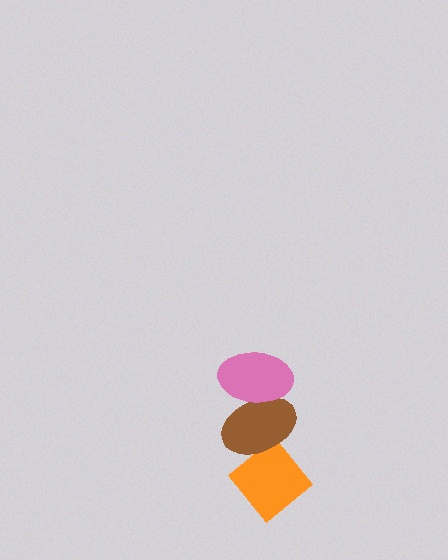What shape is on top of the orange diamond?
The brown ellipse is on top of the orange diamond.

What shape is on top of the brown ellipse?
The pink ellipse is on top of the brown ellipse.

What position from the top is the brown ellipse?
The brown ellipse is 2nd from the top.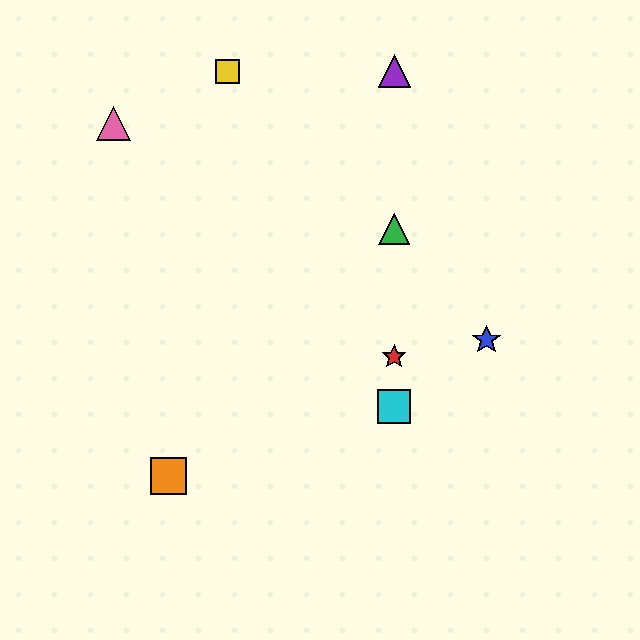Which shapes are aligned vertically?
The red star, the green triangle, the purple triangle, the cyan square are aligned vertically.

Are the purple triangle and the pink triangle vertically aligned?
No, the purple triangle is at x≈394 and the pink triangle is at x≈114.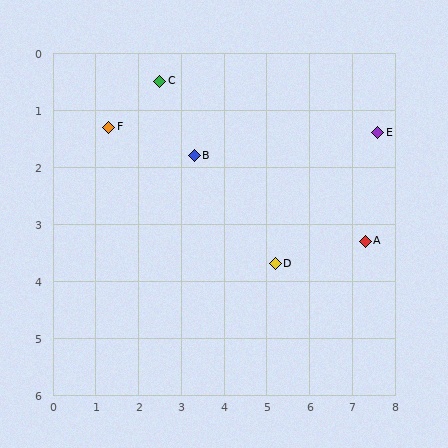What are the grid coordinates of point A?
Point A is at approximately (7.3, 3.3).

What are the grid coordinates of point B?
Point B is at approximately (3.3, 1.8).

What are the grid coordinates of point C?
Point C is at approximately (2.5, 0.5).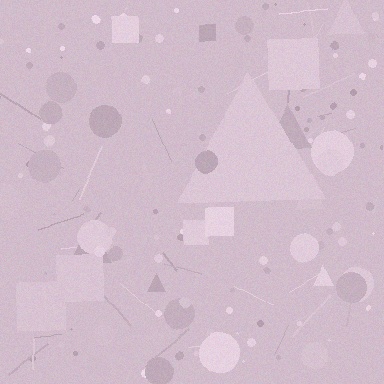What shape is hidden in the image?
A triangle is hidden in the image.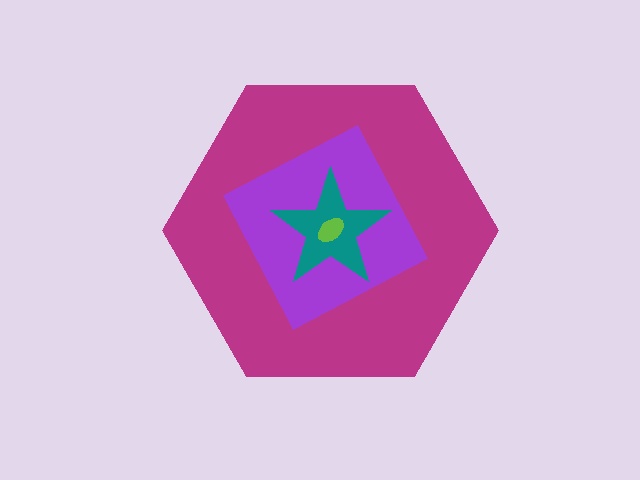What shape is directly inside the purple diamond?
The teal star.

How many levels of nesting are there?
4.